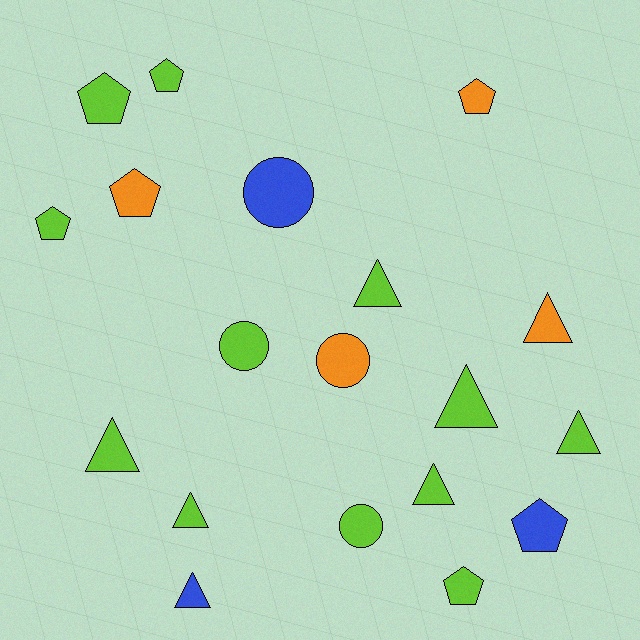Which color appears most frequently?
Lime, with 12 objects.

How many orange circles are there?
There is 1 orange circle.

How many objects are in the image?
There are 19 objects.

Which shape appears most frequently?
Triangle, with 8 objects.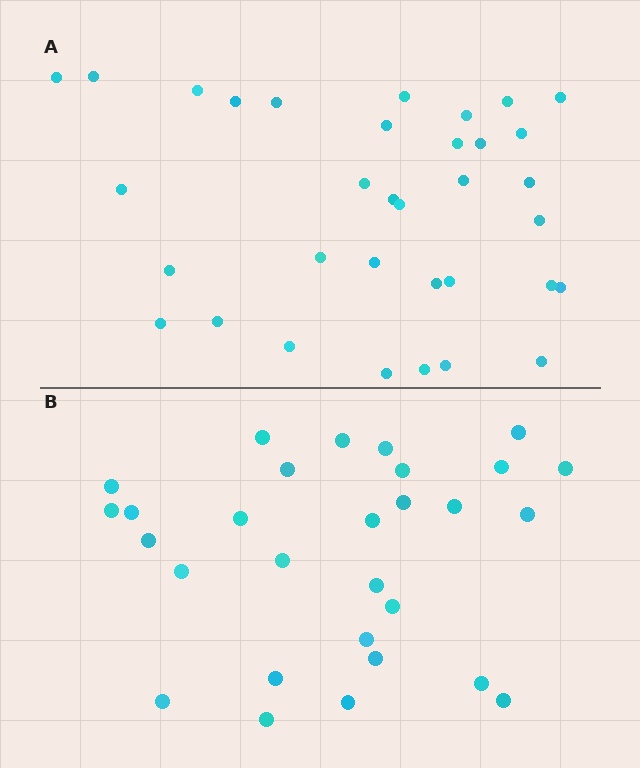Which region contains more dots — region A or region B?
Region A (the top region) has more dots.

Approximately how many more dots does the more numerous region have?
Region A has about 5 more dots than region B.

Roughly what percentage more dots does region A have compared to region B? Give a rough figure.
About 15% more.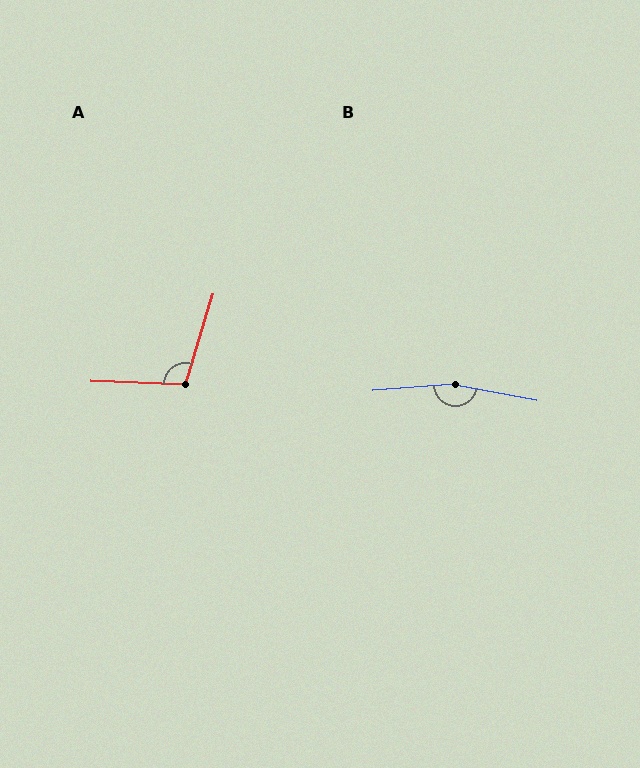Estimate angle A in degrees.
Approximately 104 degrees.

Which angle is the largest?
B, at approximately 165 degrees.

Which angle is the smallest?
A, at approximately 104 degrees.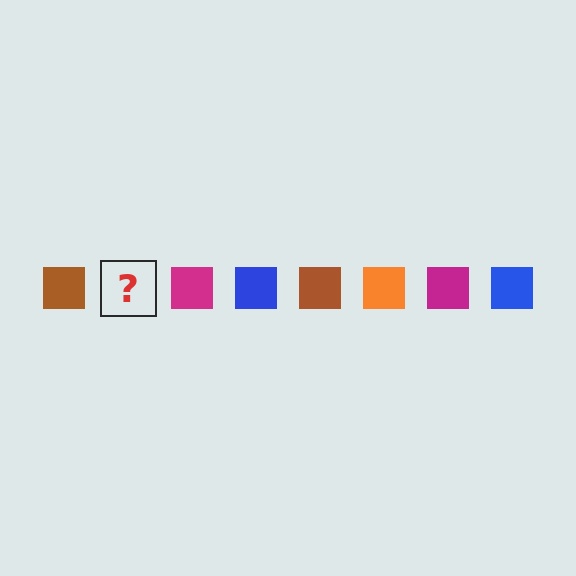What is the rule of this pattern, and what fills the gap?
The rule is that the pattern cycles through brown, orange, magenta, blue squares. The gap should be filled with an orange square.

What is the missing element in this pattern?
The missing element is an orange square.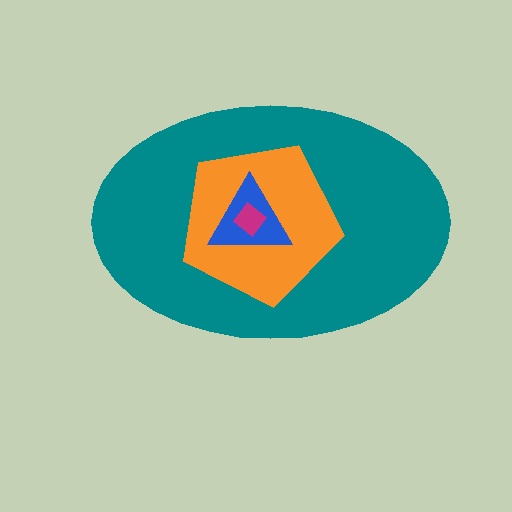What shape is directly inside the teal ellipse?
The orange pentagon.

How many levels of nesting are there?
4.